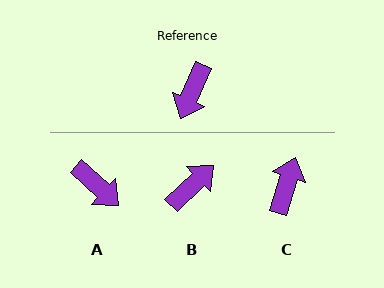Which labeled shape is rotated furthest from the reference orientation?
C, about 174 degrees away.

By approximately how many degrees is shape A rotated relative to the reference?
Approximately 71 degrees counter-clockwise.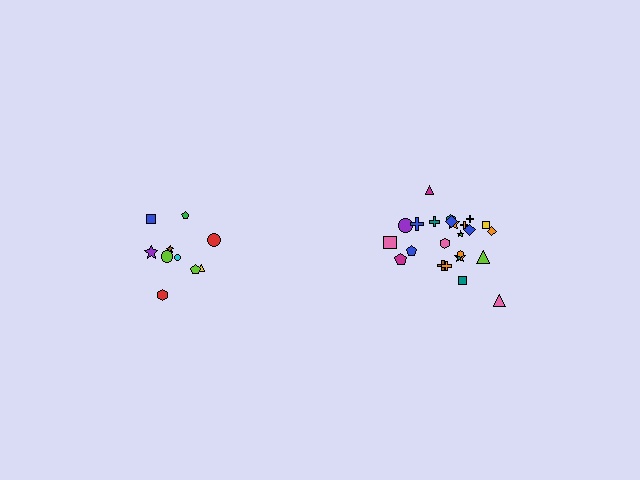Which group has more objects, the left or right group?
The right group.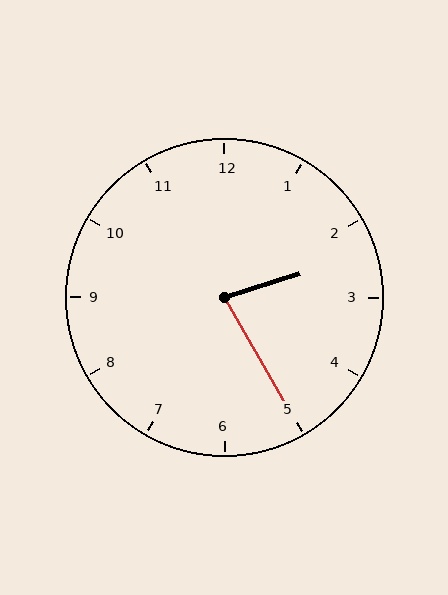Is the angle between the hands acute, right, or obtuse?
It is acute.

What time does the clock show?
2:25.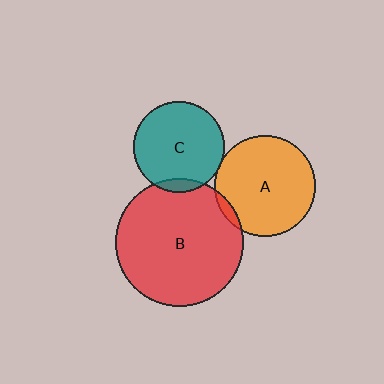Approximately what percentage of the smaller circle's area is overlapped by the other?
Approximately 5%.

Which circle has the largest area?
Circle B (red).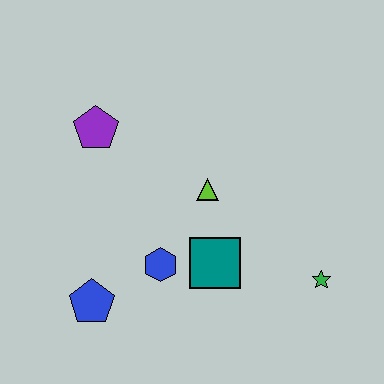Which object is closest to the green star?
The teal square is closest to the green star.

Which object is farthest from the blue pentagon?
The green star is farthest from the blue pentagon.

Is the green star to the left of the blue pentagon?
No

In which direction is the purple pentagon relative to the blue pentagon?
The purple pentagon is above the blue pentagon.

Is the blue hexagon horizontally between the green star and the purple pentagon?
Yes